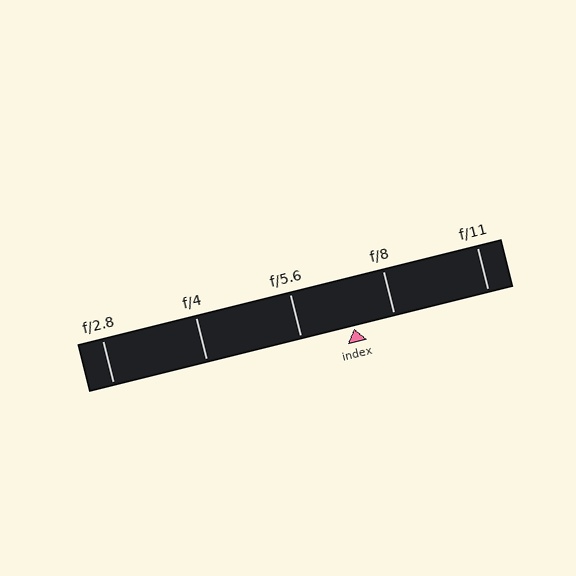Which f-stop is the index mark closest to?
The index mark is closest to f/8.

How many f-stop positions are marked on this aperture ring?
There are 5 f-stop positions marked.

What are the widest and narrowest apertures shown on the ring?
The widest aperture shown is f/2.8 and the narrowest is f/11.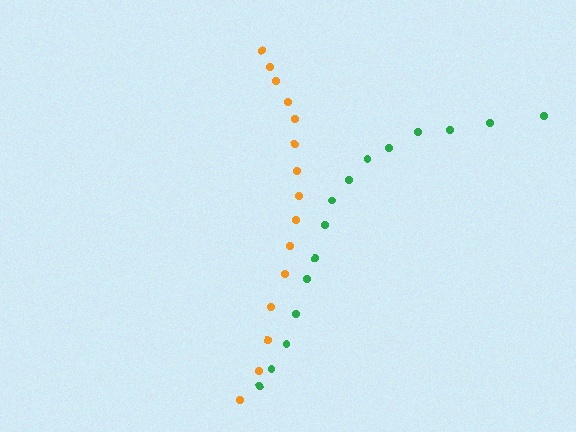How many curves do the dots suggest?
There are 2 distinct paths.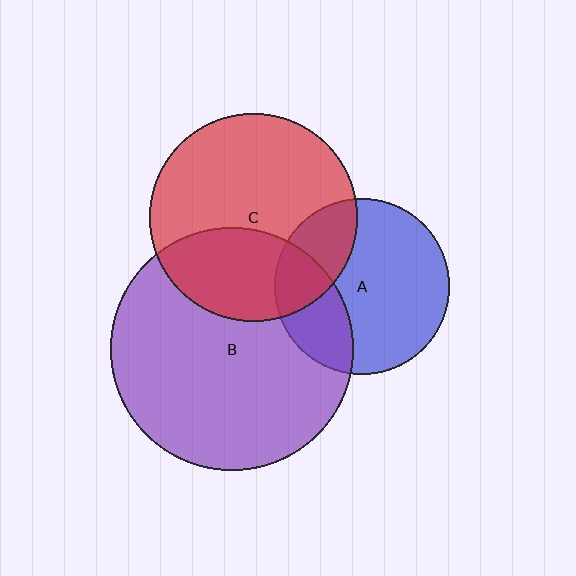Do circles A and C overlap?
Yes.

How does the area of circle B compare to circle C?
Approximately 1.4 times.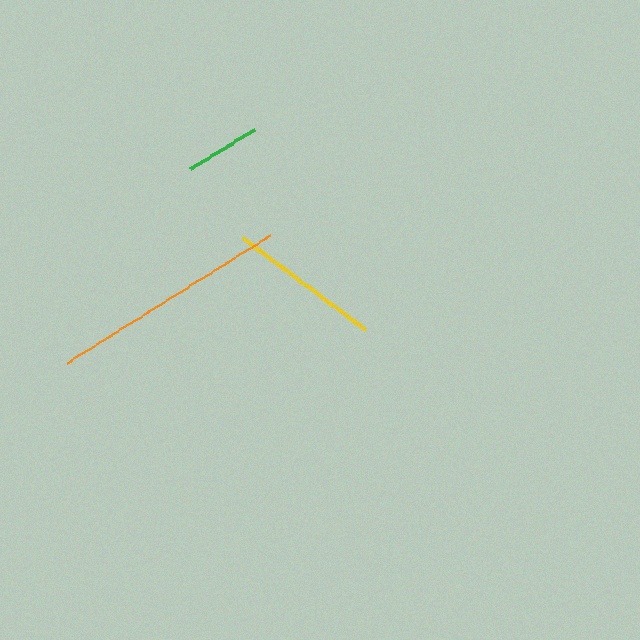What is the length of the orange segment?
The orange segment is approximately 240 pixels long.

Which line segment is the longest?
The orange line is the longest at approximately 240 pixels.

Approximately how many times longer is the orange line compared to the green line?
The orange line is approximately 3.2 times the length of the green line.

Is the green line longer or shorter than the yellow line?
The yellow line is longer than the green line.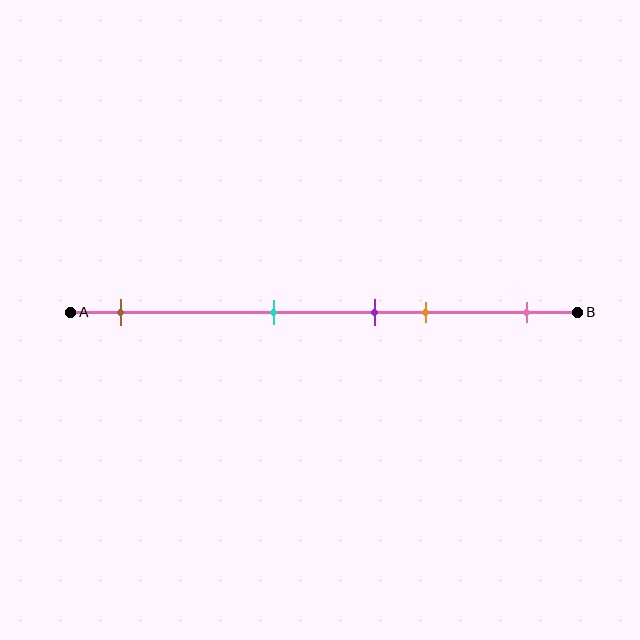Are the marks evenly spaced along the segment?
No, the marks are not evenly spaced.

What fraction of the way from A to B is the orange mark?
The orange mark is approximately 70% (0.7) of the way from A to B.